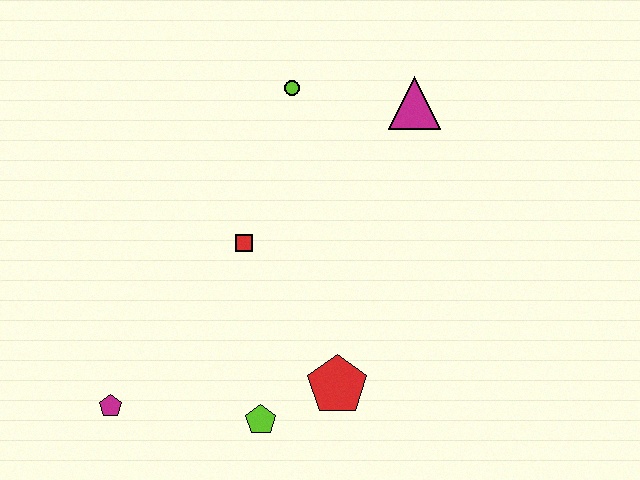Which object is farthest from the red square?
The magenta triangle is farthest from the red square.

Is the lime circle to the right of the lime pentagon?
Yes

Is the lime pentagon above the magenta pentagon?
No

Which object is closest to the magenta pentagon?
The lime pentagon is closest to the magenta pentagon.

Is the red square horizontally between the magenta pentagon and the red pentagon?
Yes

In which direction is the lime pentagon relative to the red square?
The lime pentagon is below the red square.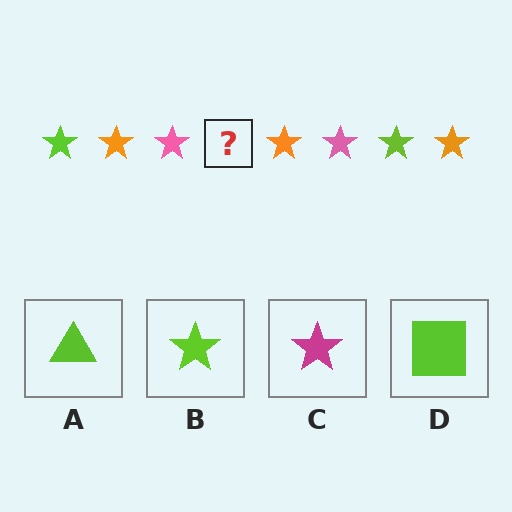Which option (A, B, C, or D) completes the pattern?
B.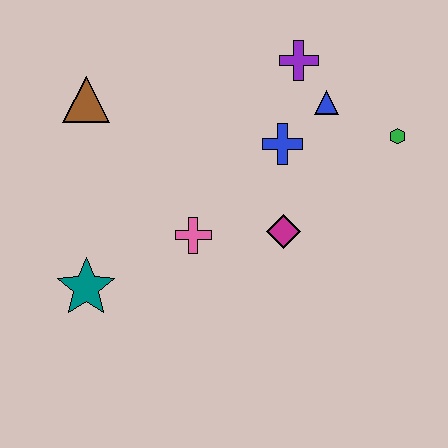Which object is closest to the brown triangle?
The pink cross is closest to the brown triangle.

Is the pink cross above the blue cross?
No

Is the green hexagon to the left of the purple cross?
No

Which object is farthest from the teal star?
The green hexagon is farthest from the teal star.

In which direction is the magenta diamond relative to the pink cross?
The magenta diamond is to the right of the pink cross.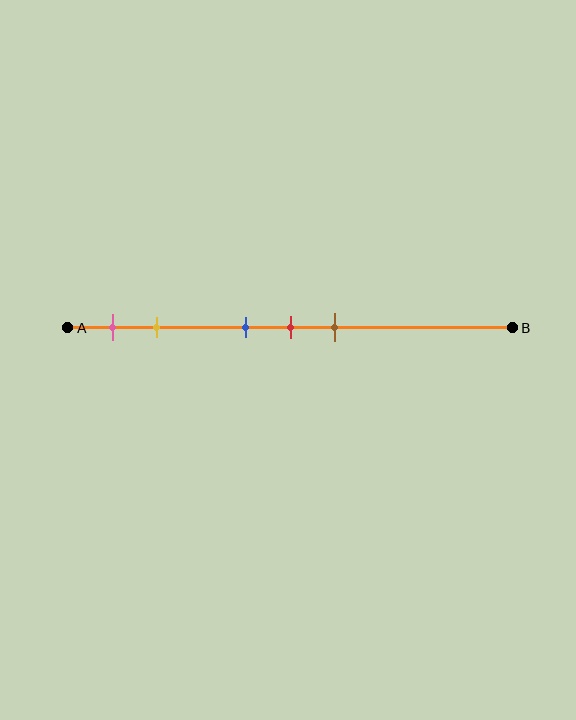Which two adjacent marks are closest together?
The blue and red marks are the closest adjacent pair.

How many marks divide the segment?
There are 5 marks dividing the segment.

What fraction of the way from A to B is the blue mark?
The blue mark is approximately 40% (0.4) of the way from A to B.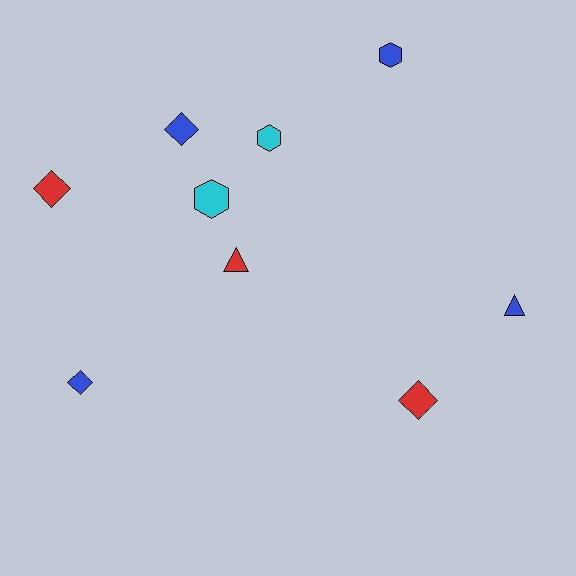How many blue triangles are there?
There is 1 blue triangle.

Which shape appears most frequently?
Diamond, with 4 objects.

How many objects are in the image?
There are 9 objects.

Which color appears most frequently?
Blue, with 4 objects.